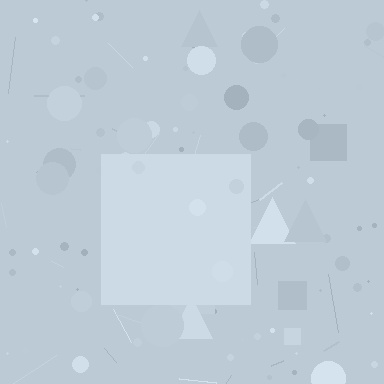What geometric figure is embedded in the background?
A square is embedded in the background.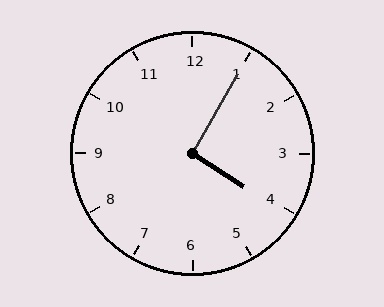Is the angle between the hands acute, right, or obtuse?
It is right.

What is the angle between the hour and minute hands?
Approximately 92 degrees.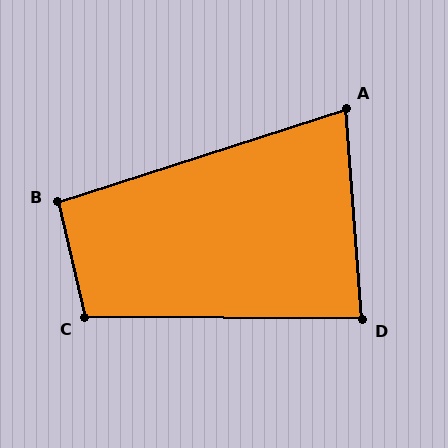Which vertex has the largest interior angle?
C, at approximately 103 degrees.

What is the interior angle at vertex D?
Approximately 85 degrees (approximately right).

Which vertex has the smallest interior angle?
A, at approximately 77 degrees.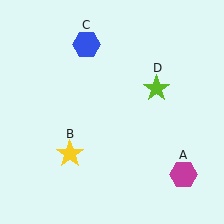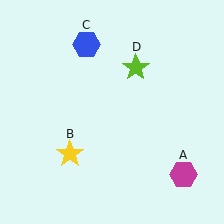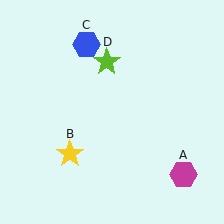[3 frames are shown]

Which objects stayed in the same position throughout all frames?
Magenta hexagon (object A) and yellow star (object B) and blue hexagon (object C) remained stationary.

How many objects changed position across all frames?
1 object changed position: lime star (object D).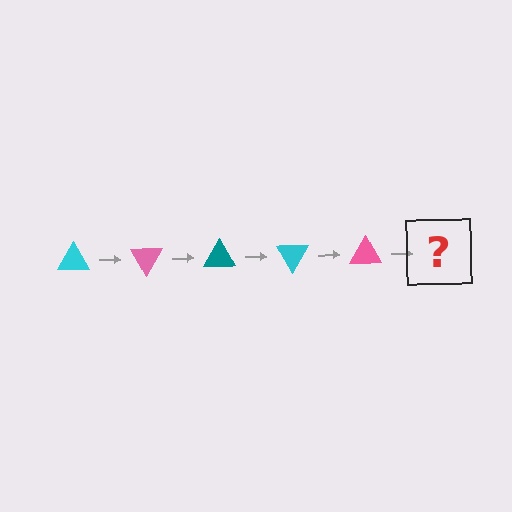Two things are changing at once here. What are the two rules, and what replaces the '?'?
The two rules are that it rotates 60 degrees each step and the color cycles through cyan, pink, and teal. The '?' should be a teal triangle, rotated 300 degrees from the start.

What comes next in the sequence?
The next element should be a teal triangle, rotated 300 degrees from the start.